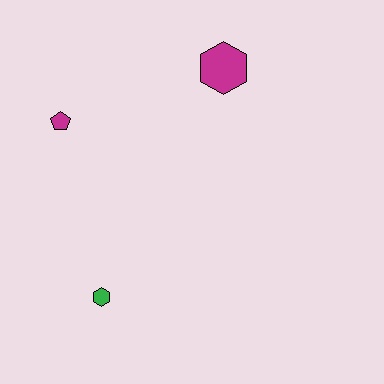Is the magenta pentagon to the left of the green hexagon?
Yes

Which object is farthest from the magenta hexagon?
The green hexagon is farthest from the magenta hexagon.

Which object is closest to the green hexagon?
The magenta pentagon is closest to the green hexagon.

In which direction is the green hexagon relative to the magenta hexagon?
The green hexagon is below the magenta hexagon.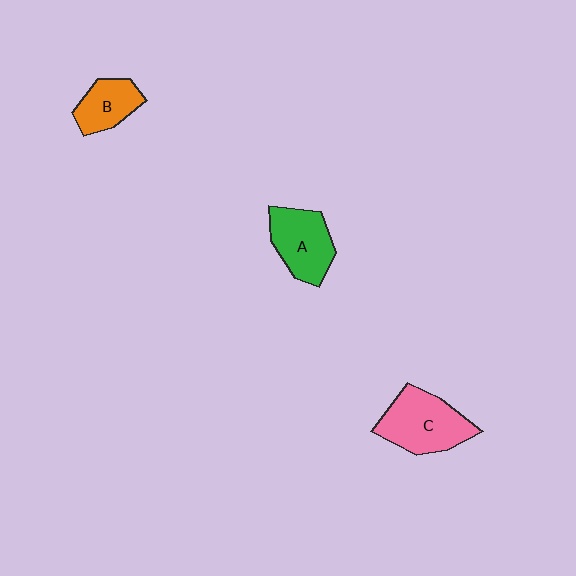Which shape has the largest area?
Shape C (pink).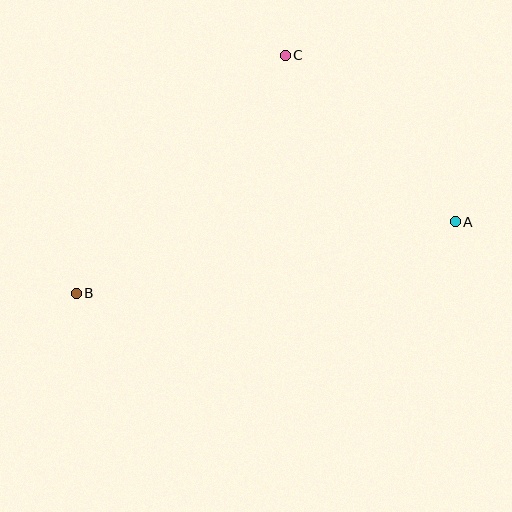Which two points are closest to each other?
Points A and C are closest to each other.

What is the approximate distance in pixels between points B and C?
The distance between B and C is approximately 317 pixels.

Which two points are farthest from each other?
Points A and B are farthest from each other.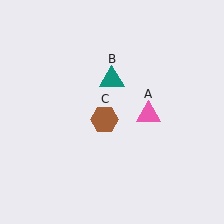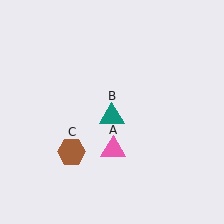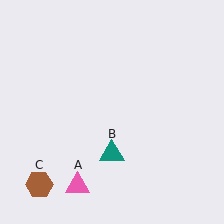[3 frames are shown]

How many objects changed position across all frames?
3 objects changed position: pink triangle (object A), teal triangle (object B), brown hexagon (object C).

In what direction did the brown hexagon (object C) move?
The brown hexagon (object C) moved down and to the left.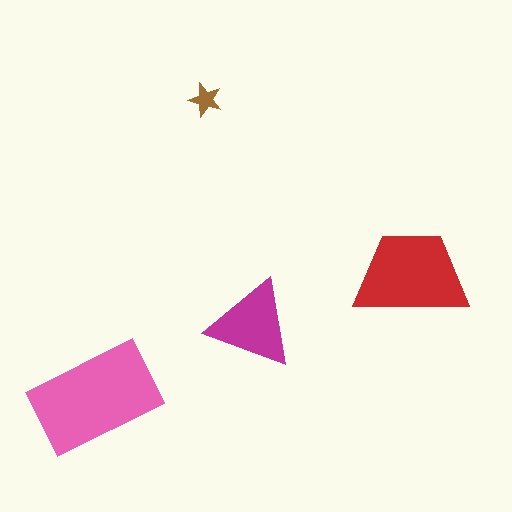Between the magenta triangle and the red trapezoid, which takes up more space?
The red trapezoid.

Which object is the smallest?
The brown star.